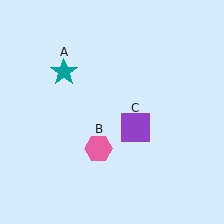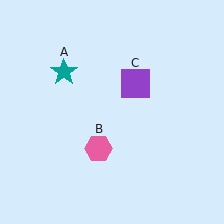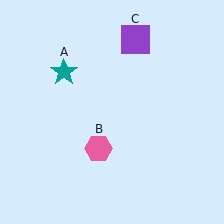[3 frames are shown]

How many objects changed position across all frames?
1 object changed position: purple square (object C).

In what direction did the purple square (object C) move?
The purple square (object C) moved up.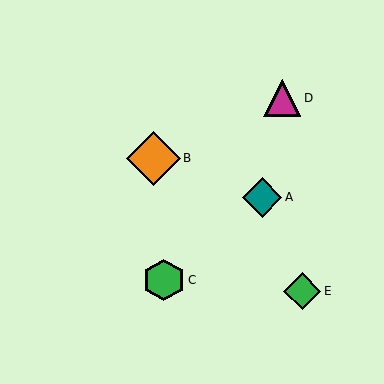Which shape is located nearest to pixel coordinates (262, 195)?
The teal diamond (labeled A) at (262, 197) is nearest to that location.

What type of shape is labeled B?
Shape B is an orange diamond.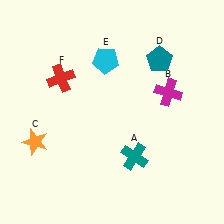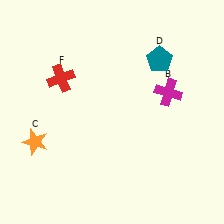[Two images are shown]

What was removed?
The cyan pentagon (E), the teal cross (A) were removed in Image 2.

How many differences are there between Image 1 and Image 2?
There are 2 differences between the two images.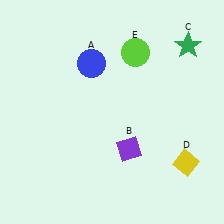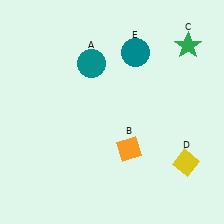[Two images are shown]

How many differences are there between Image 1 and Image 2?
There are 3 differences between the two images.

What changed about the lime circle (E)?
In Image 1, E is lime. In Image 2, it changed to teal.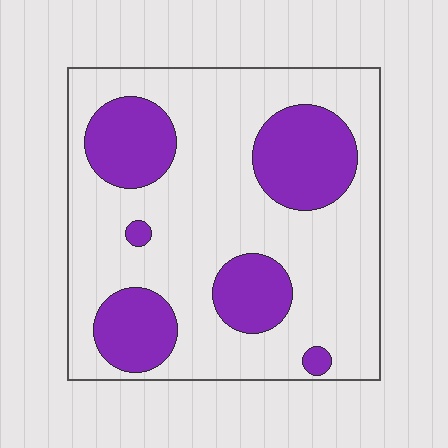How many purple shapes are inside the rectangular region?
6.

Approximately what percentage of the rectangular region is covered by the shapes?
Approximately 30%.